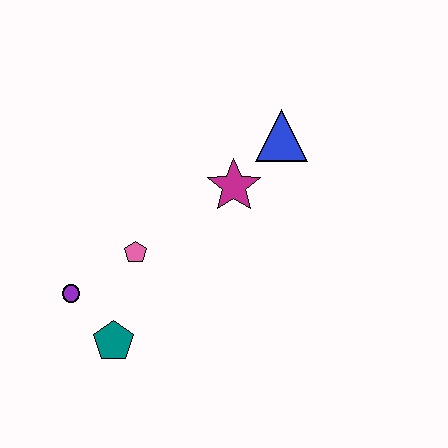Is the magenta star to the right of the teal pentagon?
Yes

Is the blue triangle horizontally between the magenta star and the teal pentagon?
No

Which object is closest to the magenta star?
The blue triangle is closest to the magenta star.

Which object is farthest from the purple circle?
The blue triangle is farthest from the purple circle.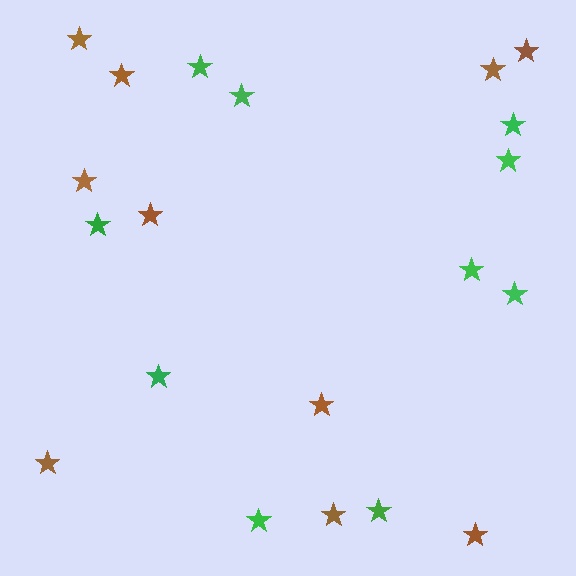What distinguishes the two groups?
There are 2 groups: one group of green stars (10) and one group of brown stars (10).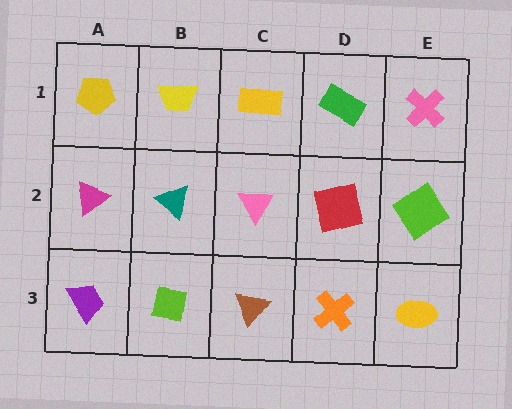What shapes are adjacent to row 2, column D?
A green rectangle (row 1, column D), an orange cross (row 3, column D), a pink triangle (row 2, column C), a lime diamond (row 2, column E).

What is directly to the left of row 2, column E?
A red square.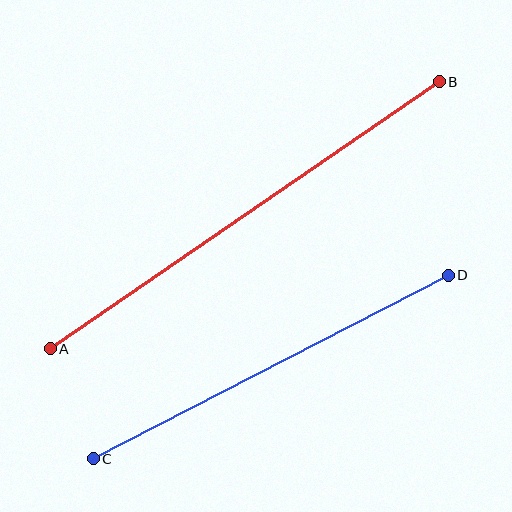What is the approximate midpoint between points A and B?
The midpoint is at approximately (245, 215) pixels.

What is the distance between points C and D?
The distance is approximately 400 pixels.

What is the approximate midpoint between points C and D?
The midpoint is at approximately (271, 367) pixels.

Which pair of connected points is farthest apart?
Points A and B are farthest apart.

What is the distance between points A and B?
The distance is approximately 472 pixels.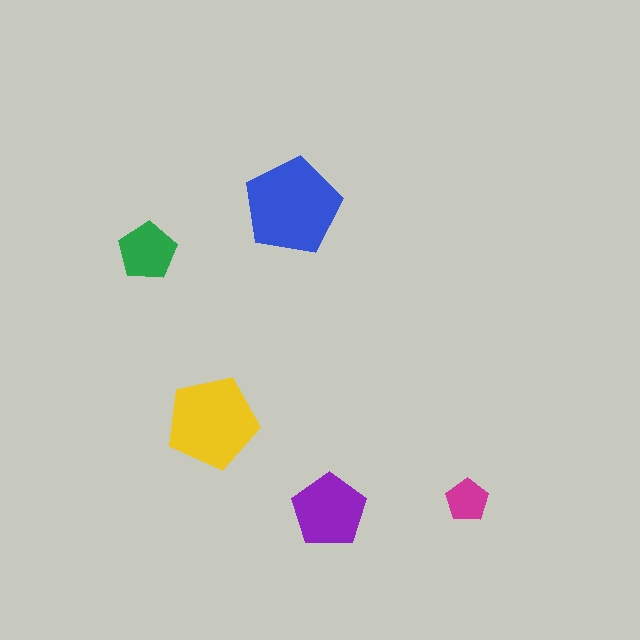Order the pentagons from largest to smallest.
the blue one, the yellow one, the purple one, the green one, the magenta one.